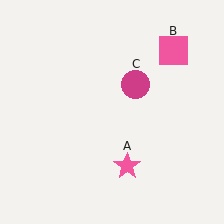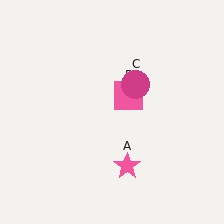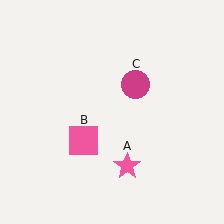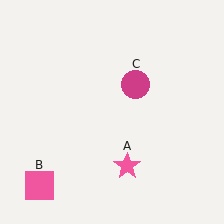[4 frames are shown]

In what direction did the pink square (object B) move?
The pink square (object B) moved down and to the left.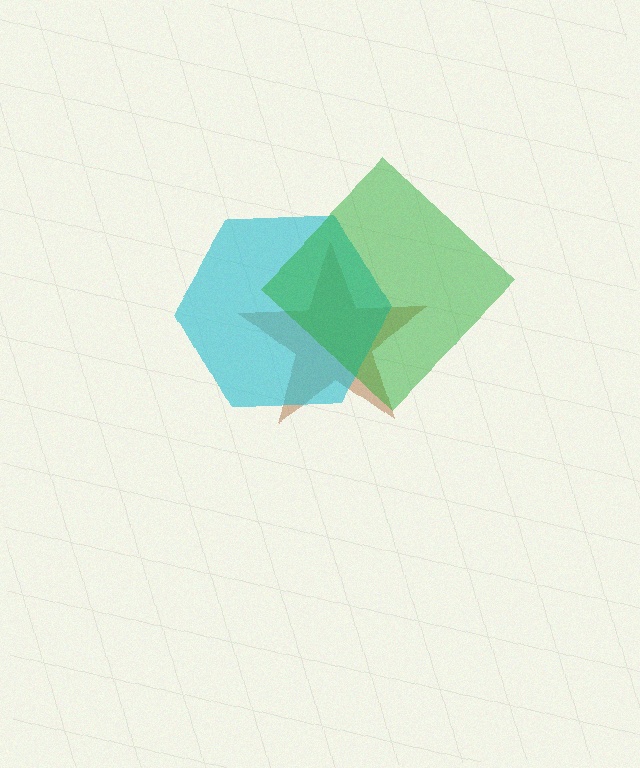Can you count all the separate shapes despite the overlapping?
Yes, there are 3 separate shapes.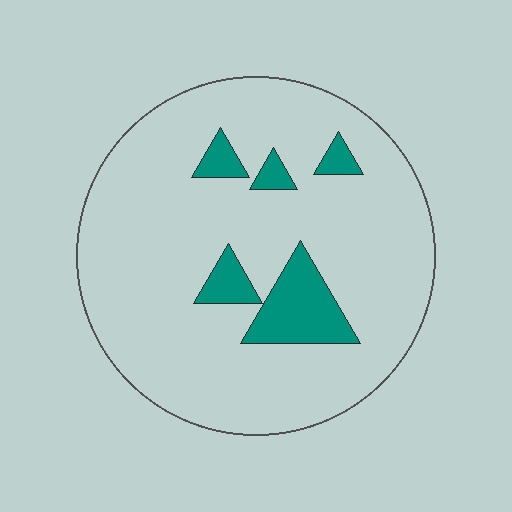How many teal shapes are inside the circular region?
5.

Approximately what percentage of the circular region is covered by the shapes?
Approximately 10%.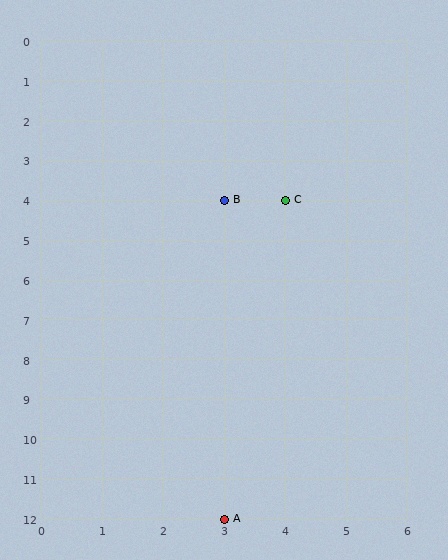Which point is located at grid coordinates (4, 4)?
Point C is at (4, 4).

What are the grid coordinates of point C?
Point C is at grid coordinates (4, 4).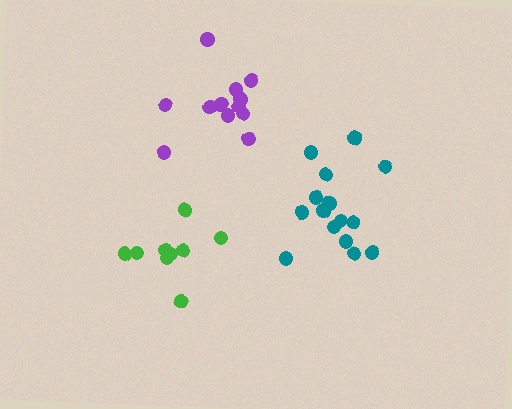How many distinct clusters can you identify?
There are 3 distinct clusters.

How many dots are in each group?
Group 1: 15 dots, Group 2: 12 dots, Group 3: 9 dots (36 total).